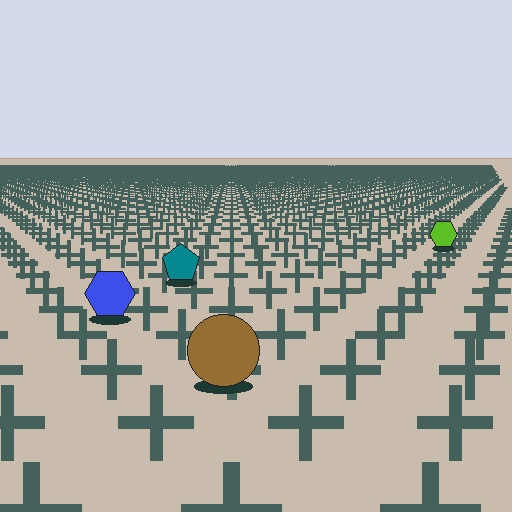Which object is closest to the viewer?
The brown circle is closest. The texture marks near it are larger and more spread out.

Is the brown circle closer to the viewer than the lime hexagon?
Yes. The brown circle is closer — you can tell from the texture gradient: the ground texture is coarser near it.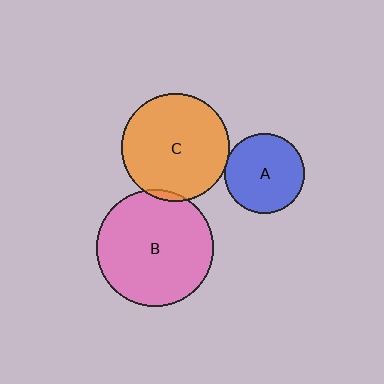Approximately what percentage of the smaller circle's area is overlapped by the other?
Approximately 5%.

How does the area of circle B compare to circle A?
Approximately 2.1 times.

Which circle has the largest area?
Circle B (pink).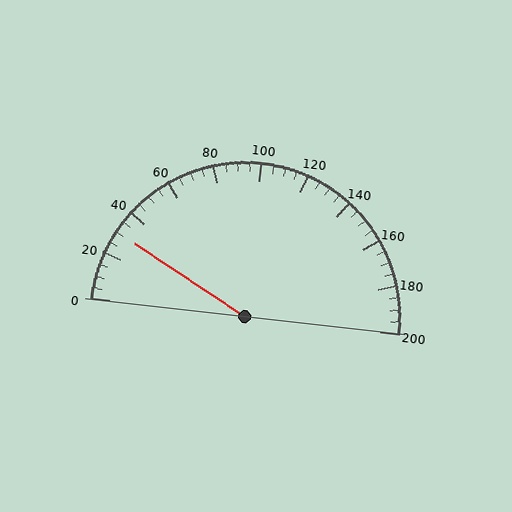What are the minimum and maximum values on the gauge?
The gauge ranges from 0 to 200.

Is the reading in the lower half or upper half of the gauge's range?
The reading is in the lower half of the range (0 to 200).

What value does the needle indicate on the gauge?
The needle indicates approximately 30.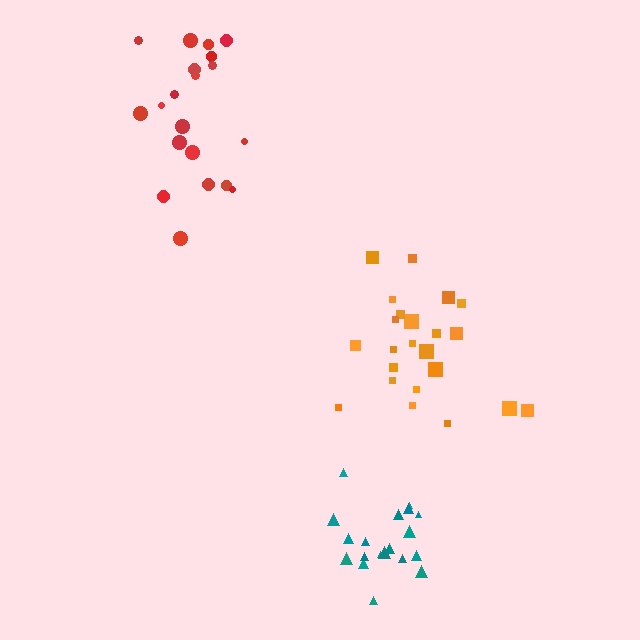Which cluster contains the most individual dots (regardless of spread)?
Orange (23).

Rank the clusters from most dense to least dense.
teal, orange, red.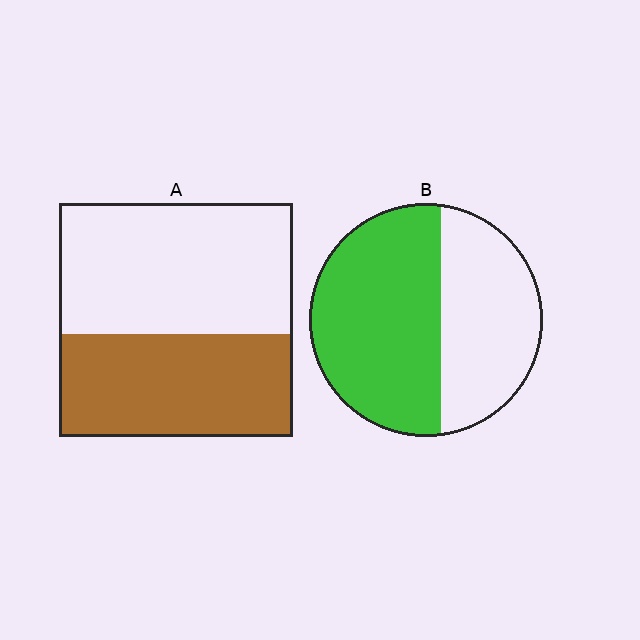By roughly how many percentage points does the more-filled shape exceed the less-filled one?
By roughly 15 percentage points (B over A).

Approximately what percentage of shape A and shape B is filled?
A is approximately 45% and B is approximately 60%.